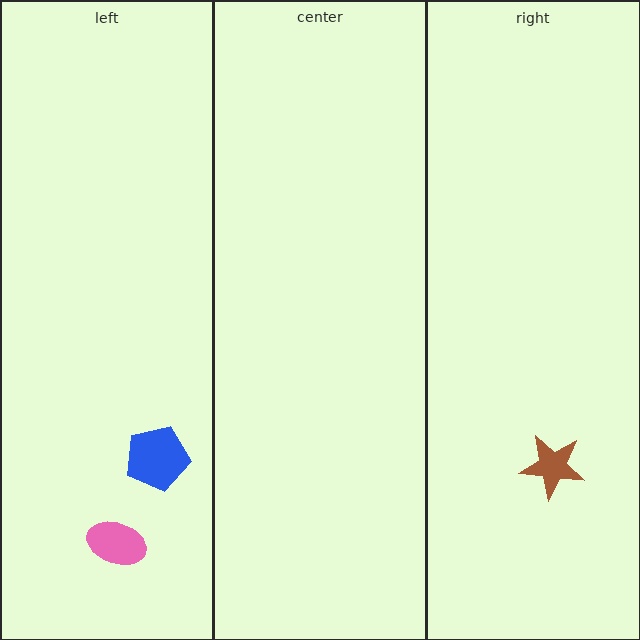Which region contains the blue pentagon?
The left region.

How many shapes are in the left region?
2.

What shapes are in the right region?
The brown star.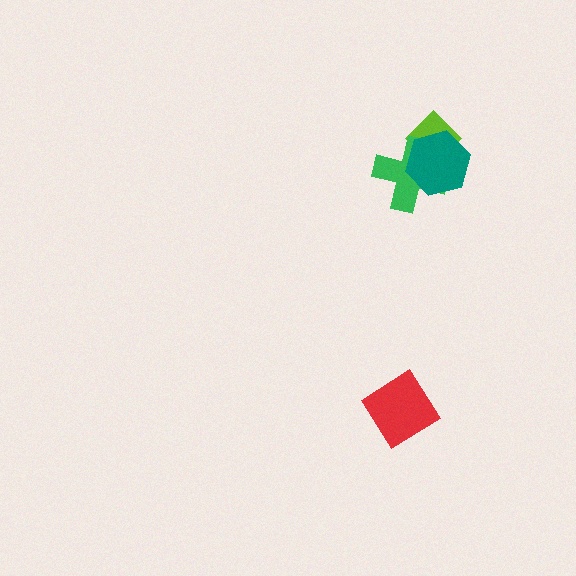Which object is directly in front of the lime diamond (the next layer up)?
The green cross is directly in front of the lime diamond.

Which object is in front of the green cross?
The teal hexagon is in front of the green cross.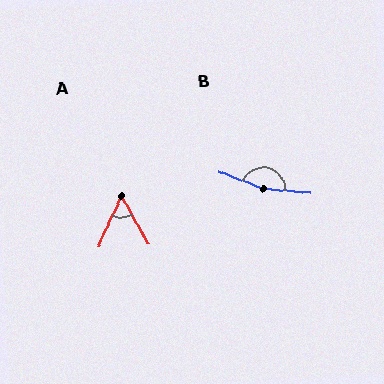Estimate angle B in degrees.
Approximately 164 degrees.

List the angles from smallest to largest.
A (54°), B (164°).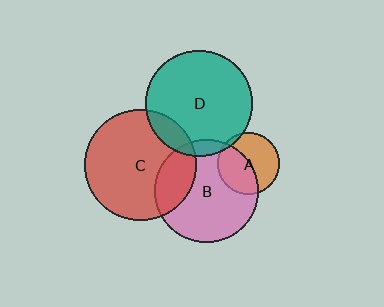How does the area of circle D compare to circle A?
Approximately 2.9 times.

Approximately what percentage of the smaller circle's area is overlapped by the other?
Approximately 10%.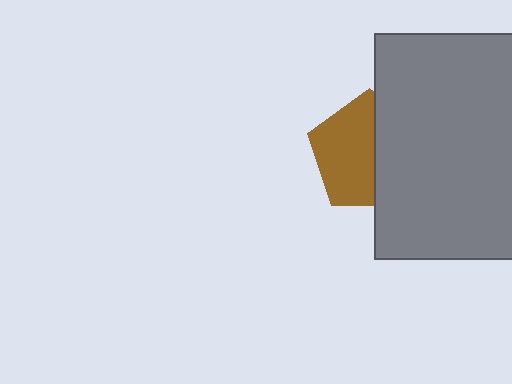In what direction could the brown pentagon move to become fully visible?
The brown pentagon could move left. That would shift it out from behind the gray rectangle entirely.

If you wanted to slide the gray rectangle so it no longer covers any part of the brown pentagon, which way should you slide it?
Slide it right — that is the most direct way to separate the two shapes.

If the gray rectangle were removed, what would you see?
You would see the complete brown pentagon.